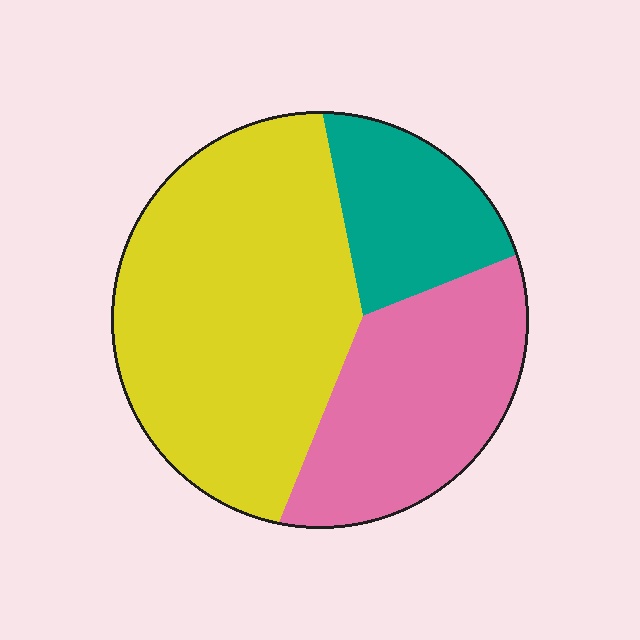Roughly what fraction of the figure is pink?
Pink takes up about one third (1/3) of the figure.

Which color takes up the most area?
Yellow, at roughly 55%.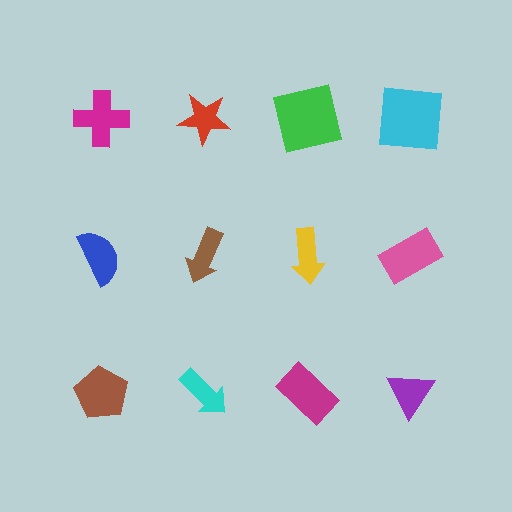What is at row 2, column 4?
A pink rectangle.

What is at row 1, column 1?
A magenta cross.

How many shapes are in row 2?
4 shapes.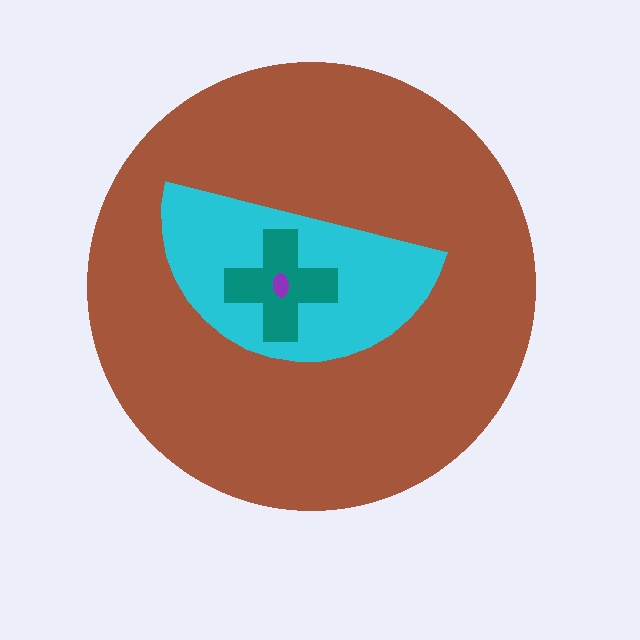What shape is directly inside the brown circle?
The cyan semicircle.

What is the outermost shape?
The brown circle.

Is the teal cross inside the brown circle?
Yes.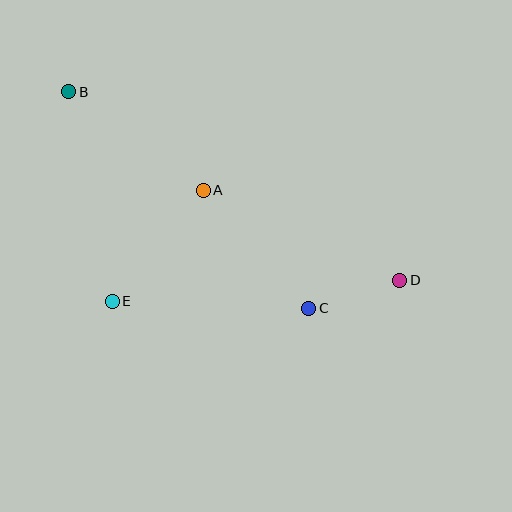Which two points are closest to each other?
Points C and D are closest to each other.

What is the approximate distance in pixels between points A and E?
The distance between A and E is approximately 143 pixels.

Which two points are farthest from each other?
Points B and D are farthest from each other.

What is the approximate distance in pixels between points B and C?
The distance between B and C is approximately 323 pixels.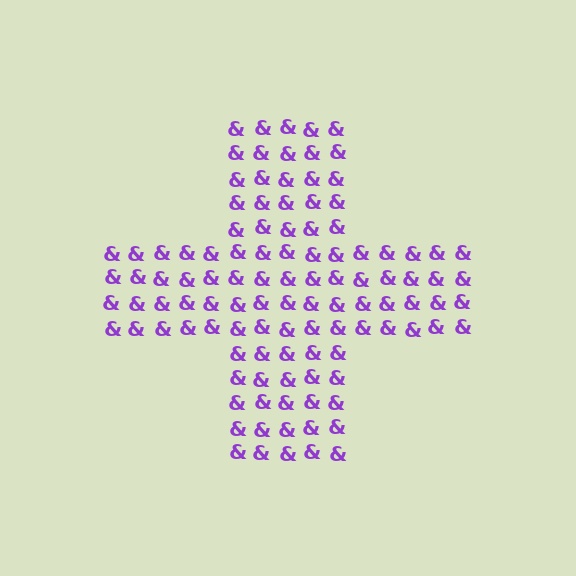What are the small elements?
The small elements are ampersands.